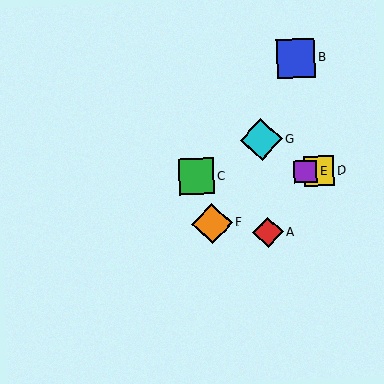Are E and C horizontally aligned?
Yes, both are at y≈172.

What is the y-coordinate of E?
Object E is at y≈172.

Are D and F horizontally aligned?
No, D is at y≈171 and F is at y≈224.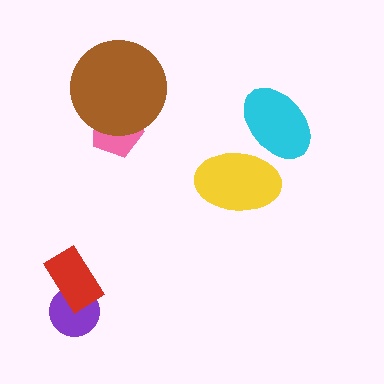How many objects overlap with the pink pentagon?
1 object overlaps with the pink pentagon.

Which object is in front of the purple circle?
The red rectangle is in front of the purple circle.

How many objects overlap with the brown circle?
1 object overlaps with the brown circle.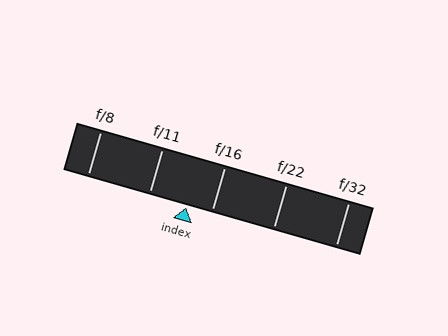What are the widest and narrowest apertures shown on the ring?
The widest aperture shown is f/8 and the narrowest is f/32.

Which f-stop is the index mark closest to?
The index mark is closest to f/16.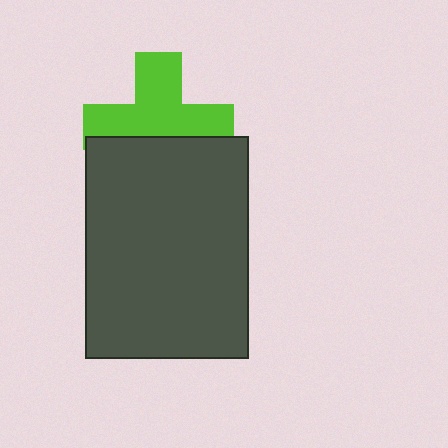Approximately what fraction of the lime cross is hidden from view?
Roughly 39% of the lime cross is hidden behind the dark gray rectangle.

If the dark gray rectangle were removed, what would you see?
You would see the complete lime cross.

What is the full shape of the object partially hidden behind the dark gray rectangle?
The partially hidden object is a lime cross.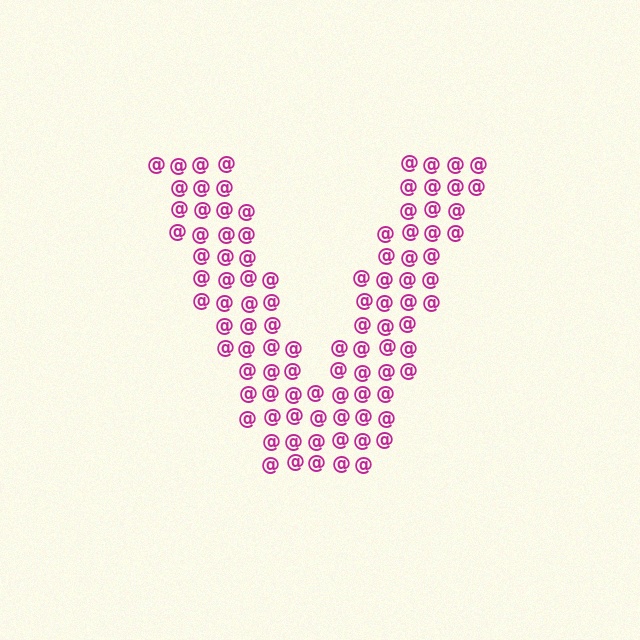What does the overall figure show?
The overall figure shows the letter V.